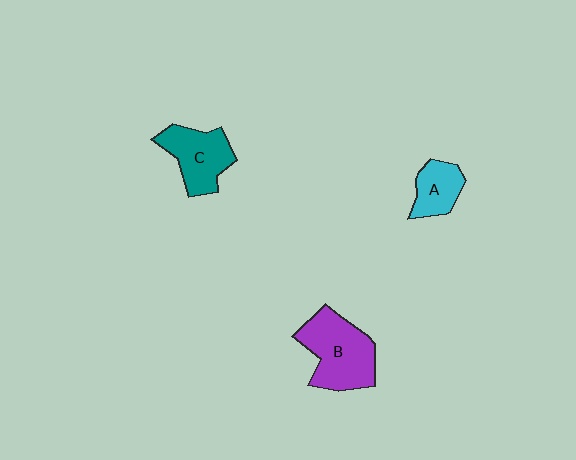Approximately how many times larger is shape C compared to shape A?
Approximately 1.5 times.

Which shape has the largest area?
Shape B (purple).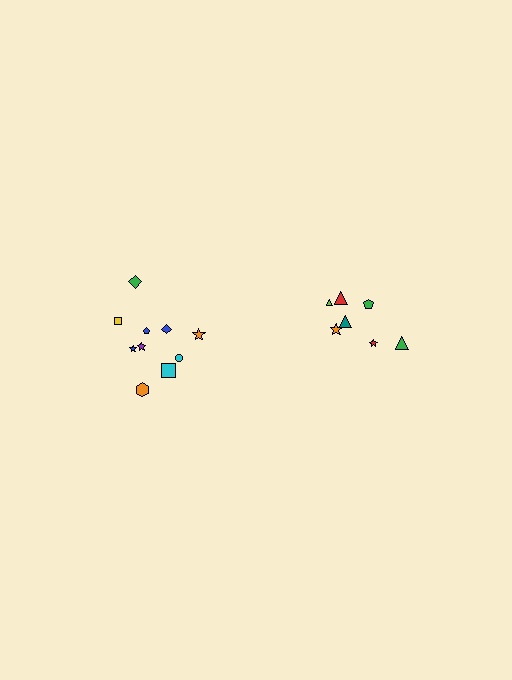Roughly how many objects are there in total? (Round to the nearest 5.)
Roughly 15 objects in total.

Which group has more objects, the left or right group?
The left group.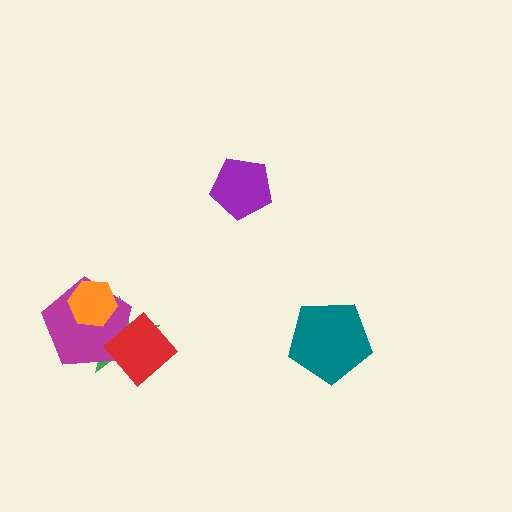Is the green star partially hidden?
Yes, it is partially covered by another shape.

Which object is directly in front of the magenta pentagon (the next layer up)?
The red diamond is directly in front of the magenta pentagon.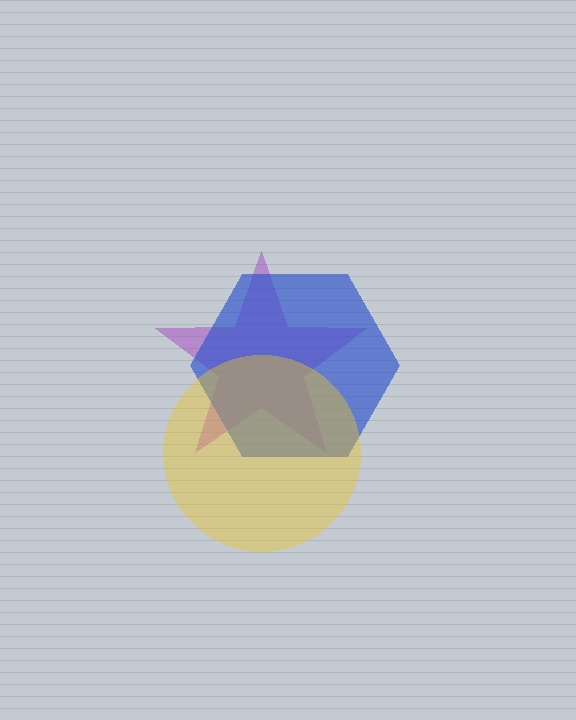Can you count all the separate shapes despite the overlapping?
Yes, there are 3 separate shapes.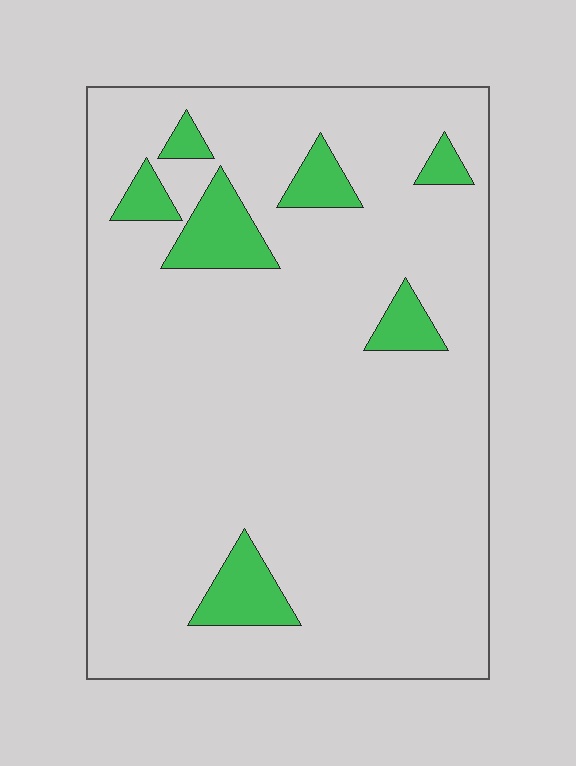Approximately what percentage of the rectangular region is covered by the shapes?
Approximately 10%.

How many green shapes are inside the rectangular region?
7.